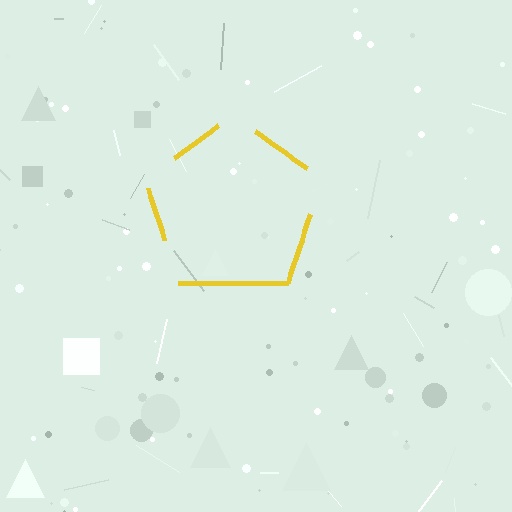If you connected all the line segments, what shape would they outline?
They would outline a pentagon.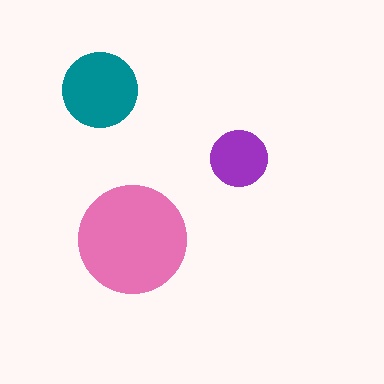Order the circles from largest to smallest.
the pink one, the teal one, the purple one.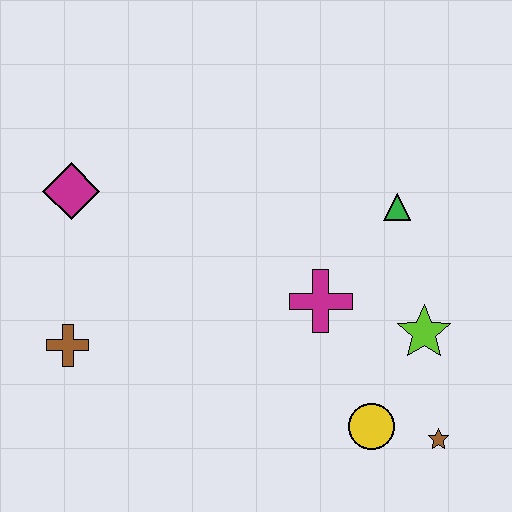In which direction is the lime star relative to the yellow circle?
The lime star is above the yellow circle.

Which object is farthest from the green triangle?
The brown cross is farthest from the green triangle.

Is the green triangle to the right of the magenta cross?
Yes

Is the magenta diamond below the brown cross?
No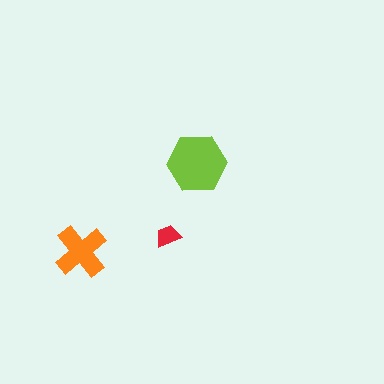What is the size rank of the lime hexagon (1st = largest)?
1st.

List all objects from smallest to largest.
The red trapezoid, the orange cross, the lime hexagon.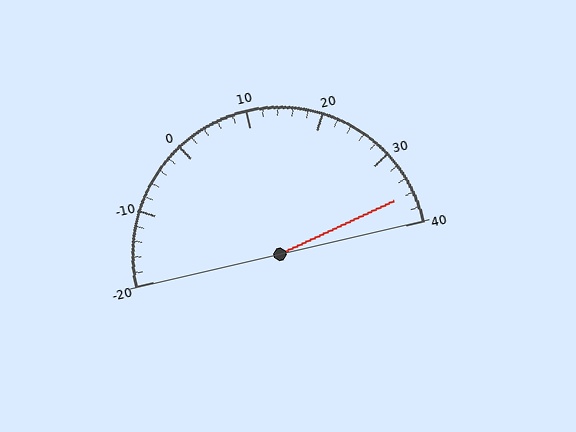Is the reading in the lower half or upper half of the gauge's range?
The reading is in the upper half of the range (-20 to 40).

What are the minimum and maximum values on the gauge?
The gauge ranges from -20 to 40.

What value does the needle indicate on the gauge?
The needle indicates approximately 36.